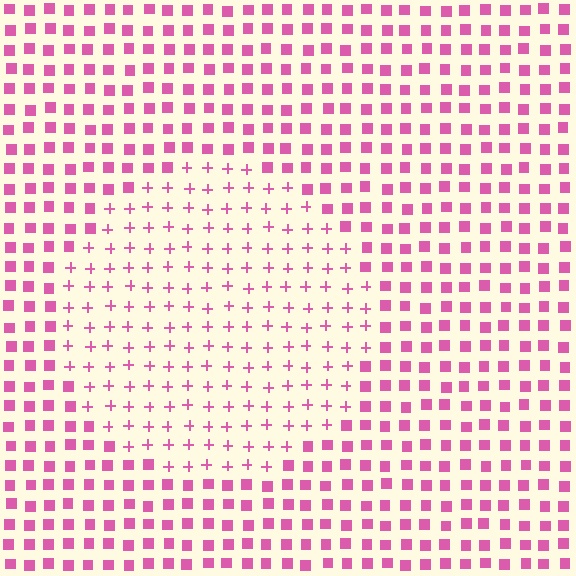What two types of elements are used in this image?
The image uses plus signs inside the circle region and squares outside it.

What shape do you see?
I see a circle.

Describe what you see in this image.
The image is filled with small pink elements arranged in a uniform grid. A circle-shaped region contains plus signs, while the surrounding area contains squares. The boundary is defined purely by the change in element shape.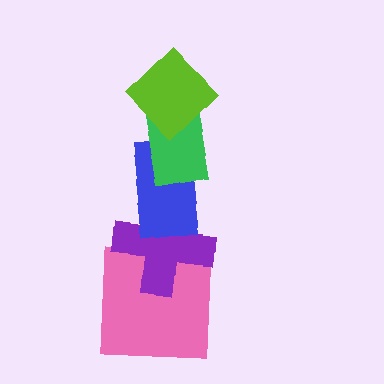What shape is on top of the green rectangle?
The lime diamond is on top of the green rectangle.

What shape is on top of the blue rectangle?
The green rectangle is on top of the blue rectangle.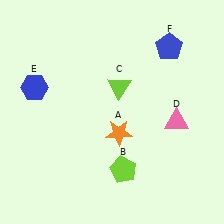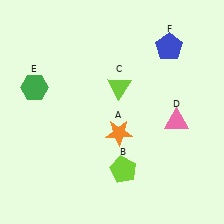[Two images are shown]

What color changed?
The hexagon (E) changed from blue in Image 1 to green in Image 2.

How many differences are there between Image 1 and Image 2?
There is 1 difference between the two images.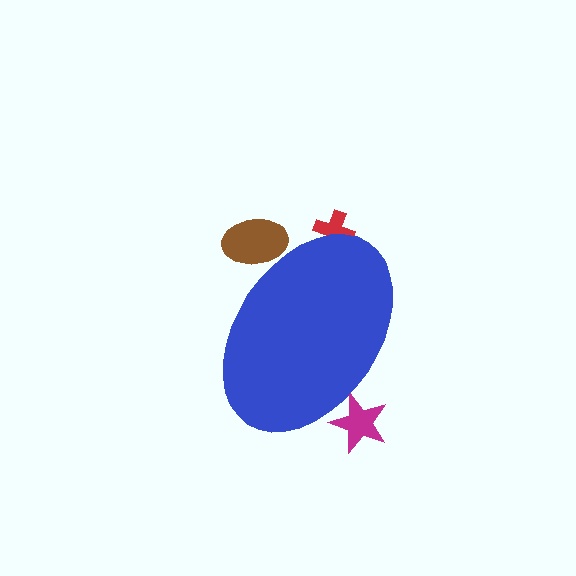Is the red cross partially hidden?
Yes, the red cross is partially hidden behind the blue ellipse.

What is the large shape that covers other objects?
A blue ellipse.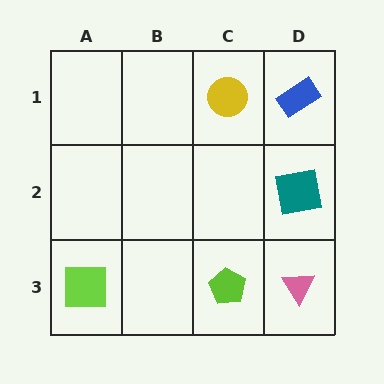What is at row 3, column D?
A pink triangle.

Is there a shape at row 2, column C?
No, that cell is empty.